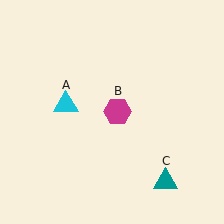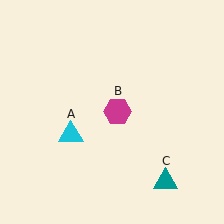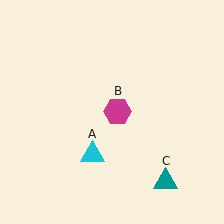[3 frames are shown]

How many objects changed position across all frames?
1 object changed position: cyan triangle (object A).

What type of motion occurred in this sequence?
The cyan triangle (object A) rotated counterclockwise around the center of the scene.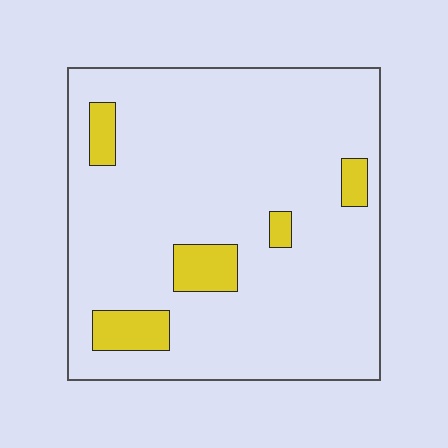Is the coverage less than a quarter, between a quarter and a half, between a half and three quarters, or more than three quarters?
Less than a quarter.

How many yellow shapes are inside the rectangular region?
5.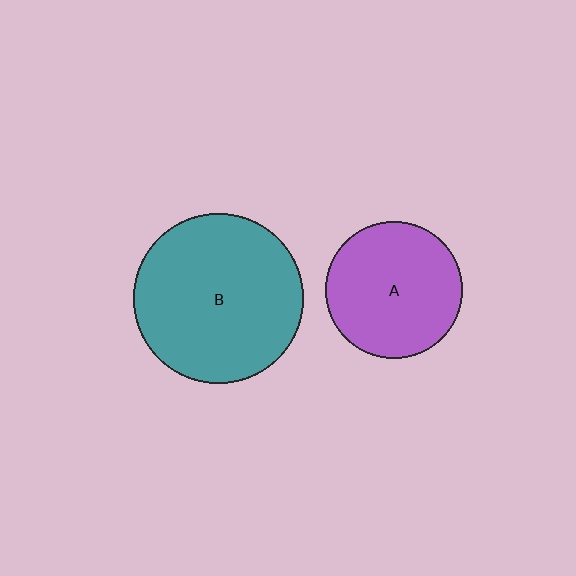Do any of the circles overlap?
No, none of the circles overlap.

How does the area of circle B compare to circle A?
Approximately 1.5 times.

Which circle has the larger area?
Circle B (teal).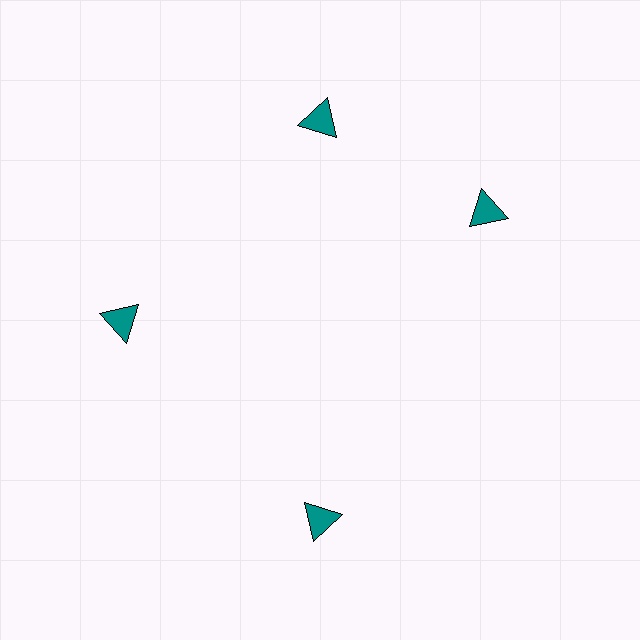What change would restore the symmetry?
The symmetry would be restored by rotating it back into even spacing with its neighbors so that all 4 triangles sit at equal angles and equal distance from the center.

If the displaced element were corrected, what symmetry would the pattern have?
It would have 4-fold rotational symmetry — the pattern would map onto itself every 90 degrees.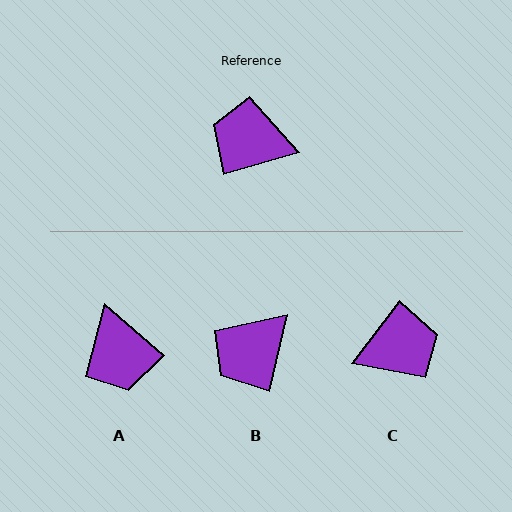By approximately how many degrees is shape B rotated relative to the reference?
Approximately 60 degrees counter-clockwise.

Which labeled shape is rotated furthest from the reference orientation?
C, about 143 degrees away.